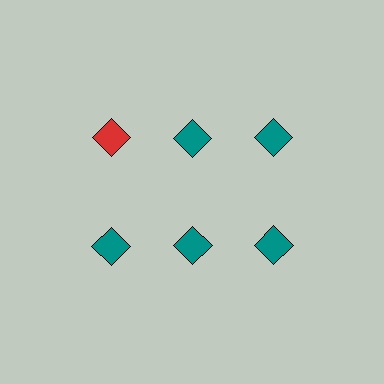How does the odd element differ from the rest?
It has a different color: red instead of teal.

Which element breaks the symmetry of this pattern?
The red diamond in the top row, leftmost column breaks the symmetry. All other shapes are teal diamonds.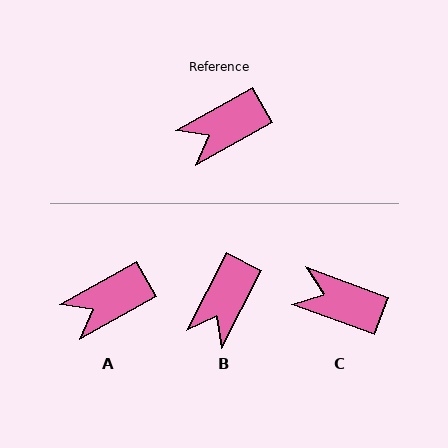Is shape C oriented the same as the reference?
No, it is off by about 50 degrees.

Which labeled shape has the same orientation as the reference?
A.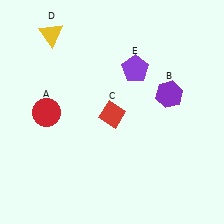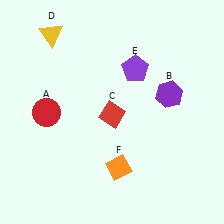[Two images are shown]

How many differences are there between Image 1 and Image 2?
There is 1 difference between the two images.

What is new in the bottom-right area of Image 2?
An orange diamond (F) was added in the bottom-right area of Image 2.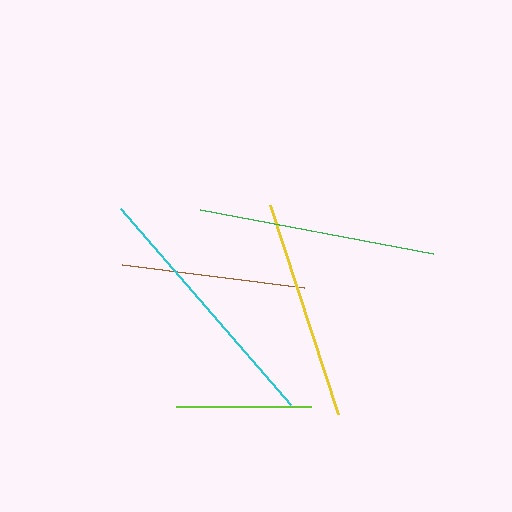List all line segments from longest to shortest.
From longest to shortest: cyan, green, yellow, brown, lime.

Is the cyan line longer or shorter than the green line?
The cyan line is longer than the green line.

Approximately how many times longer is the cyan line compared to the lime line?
The cyan line is approximately 1.9 times the length of the lime line.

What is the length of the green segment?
The green segment is approximately 237 pixels long.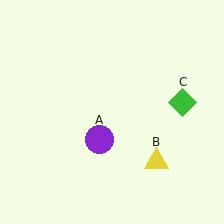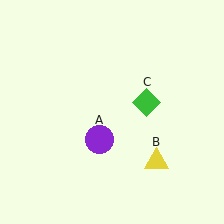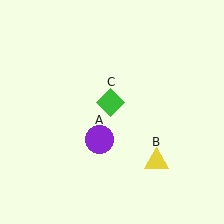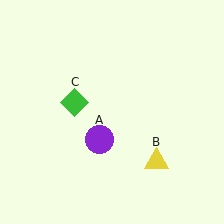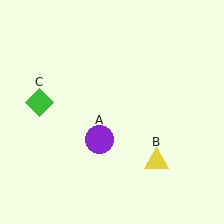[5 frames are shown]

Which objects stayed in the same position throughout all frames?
Purple circle (object A) and yellow triangle (object B) remained stationary.